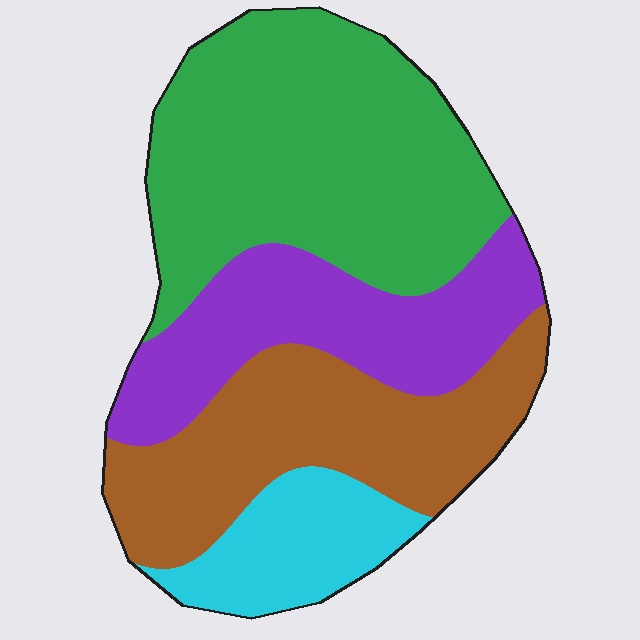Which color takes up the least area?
Cyan, at roughly 10%.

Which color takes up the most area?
Green, at roughly 40%.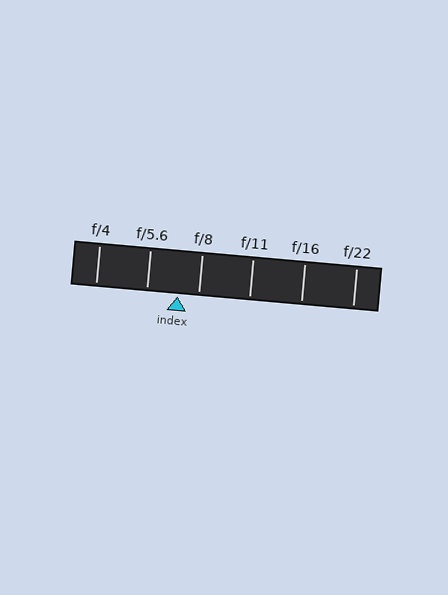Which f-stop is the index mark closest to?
The index mark is closest to f/8.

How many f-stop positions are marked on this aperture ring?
There are 6 f-stop positions marked.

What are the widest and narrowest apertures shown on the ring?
The widest aperture shown is f/4 and the narrowest is f/22.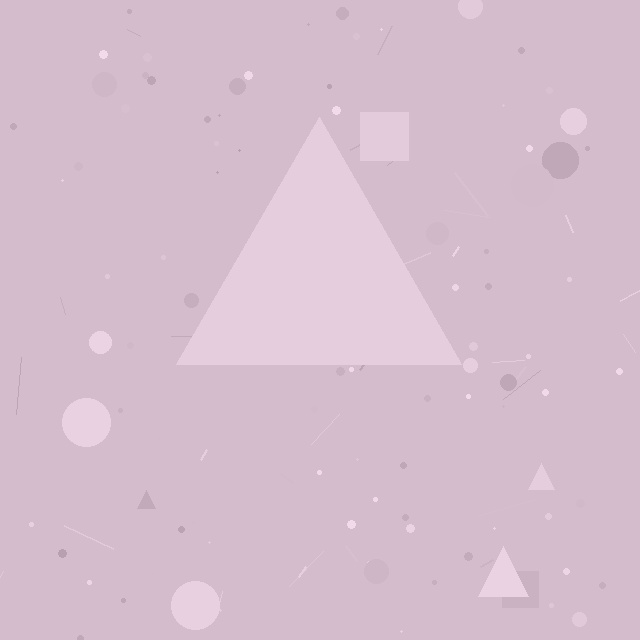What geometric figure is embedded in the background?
A triangle is embedded in the background.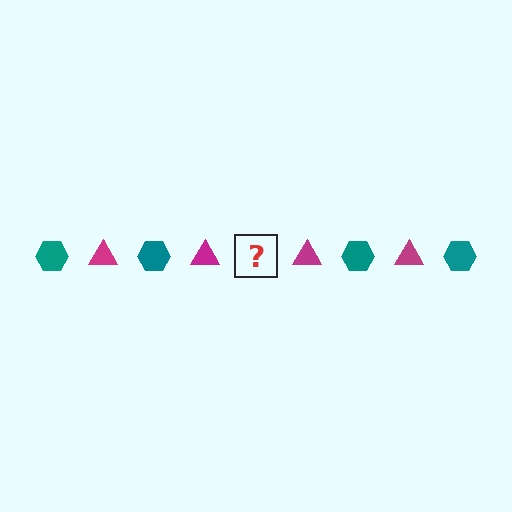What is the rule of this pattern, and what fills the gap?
The rule is that the pattern alternates between teal hexagon and magenta triangle. The gap should be filled with a teal hexagon.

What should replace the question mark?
The question mark should be replaced with a teal hexagon.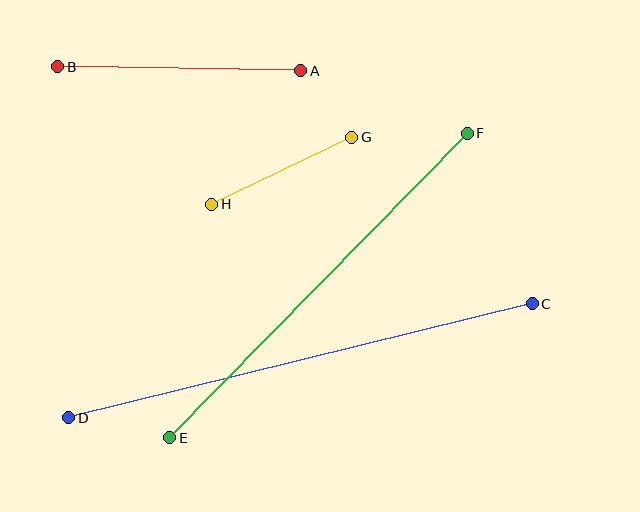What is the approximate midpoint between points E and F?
The midpoint is at approximately (319, 286) pixels.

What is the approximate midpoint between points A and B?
The midpoint is at approximately (179, 69) pixels.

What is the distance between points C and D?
The distance is approximately 477 pixels.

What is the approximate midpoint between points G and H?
The midpoint is at approximately (282, 171) pixels.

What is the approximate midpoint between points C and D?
The midpoint is at approximately (301, 361) pixels.